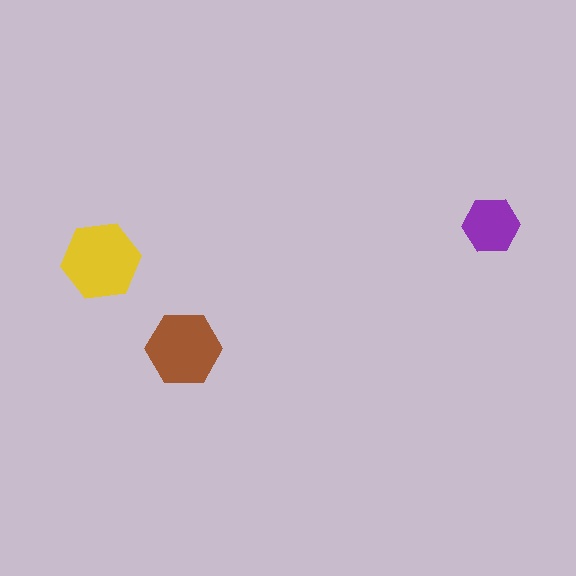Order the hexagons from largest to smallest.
the yellow one, the brown one, the purple one.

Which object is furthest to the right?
The purple hexagon is rightmost.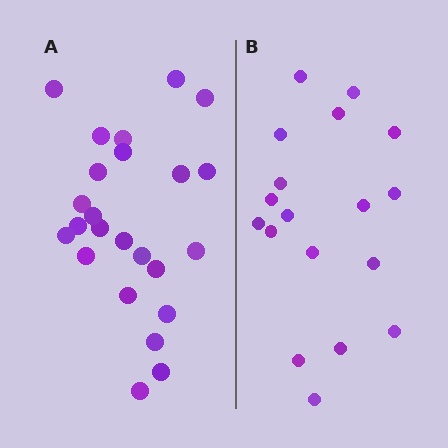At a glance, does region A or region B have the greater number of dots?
Region A (the left region) has more dots.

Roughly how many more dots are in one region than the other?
Region A has about 6 more dots than region B.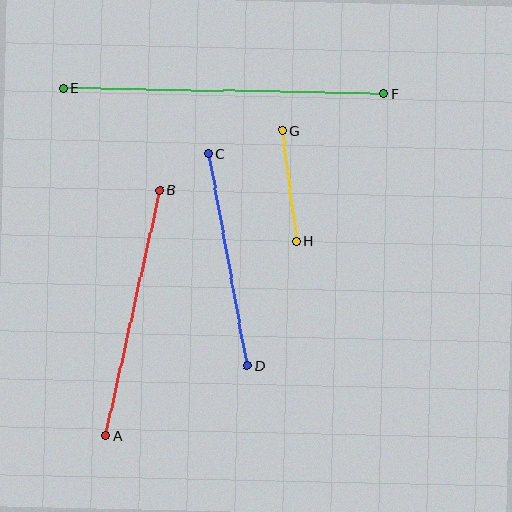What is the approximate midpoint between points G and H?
The midpoint is at approximately (289, 186) pixels.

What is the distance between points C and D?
The distance is approximately 216 pixels.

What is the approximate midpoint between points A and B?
The midpoint is at approximately (133, 313) pixels.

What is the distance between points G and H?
The distance is approximately 112 pixels.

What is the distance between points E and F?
The distance is approximately 320 pixels.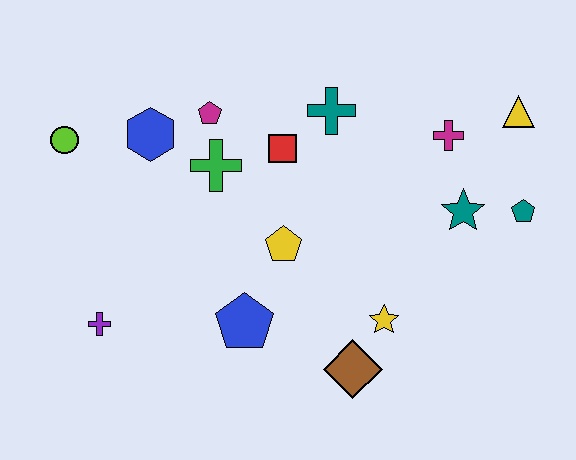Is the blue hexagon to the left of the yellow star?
Yes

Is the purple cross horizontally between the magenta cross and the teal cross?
No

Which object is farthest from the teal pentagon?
The lime circle is farthest from the teal pentagon.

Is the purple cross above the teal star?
No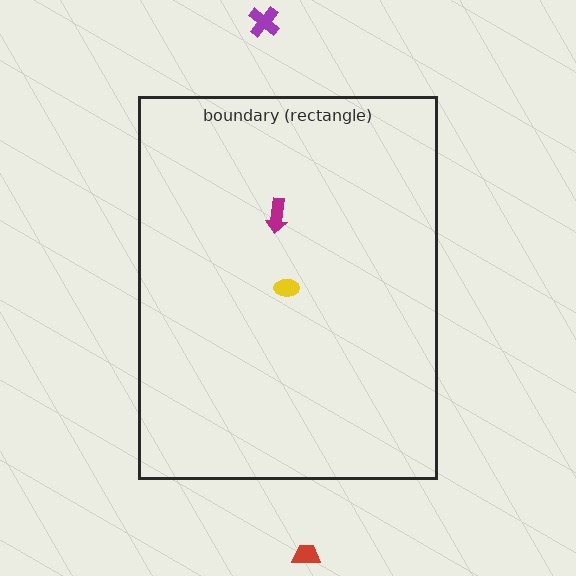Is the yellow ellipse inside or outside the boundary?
Inside.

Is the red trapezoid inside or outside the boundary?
Outside.